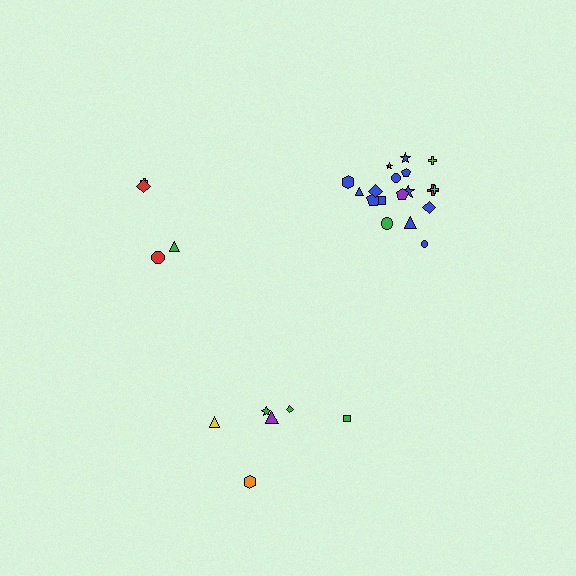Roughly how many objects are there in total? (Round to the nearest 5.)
Roughly 30 objects in total.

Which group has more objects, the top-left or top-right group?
The top-right group.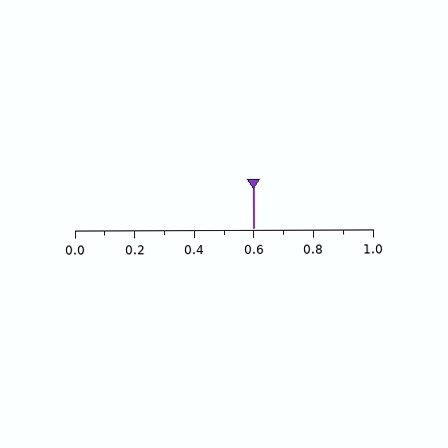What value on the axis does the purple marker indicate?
The marker indicates approximately 0.6.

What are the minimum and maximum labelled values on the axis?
The axis runs from 0.0 to 1.0.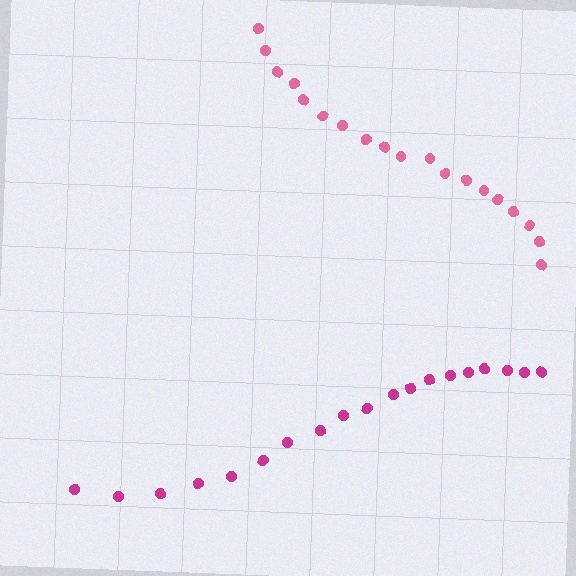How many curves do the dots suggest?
There are 2 distinct paths.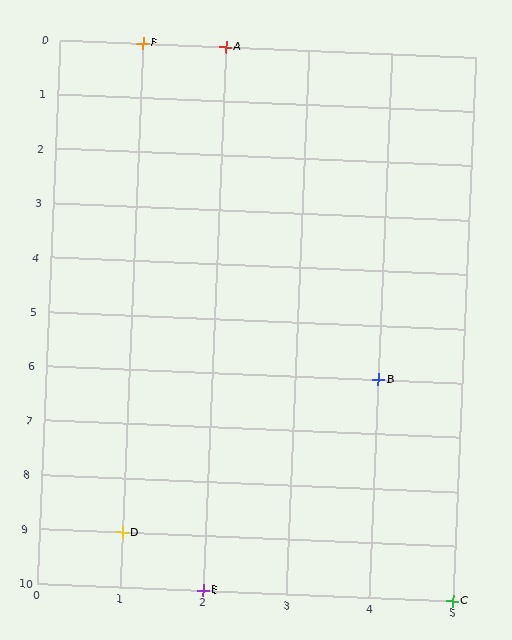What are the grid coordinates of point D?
Point D is at grid coordinates (1, 9).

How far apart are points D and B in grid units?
Points D and B are 3 columns and 3 rows apart (about 4.2 grid units diagonally).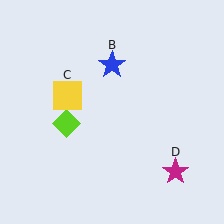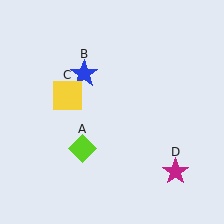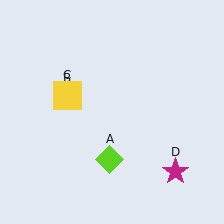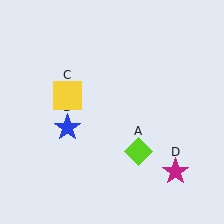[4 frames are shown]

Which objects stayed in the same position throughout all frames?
Yellow square (object C) and magenta star (object D) remained stationary.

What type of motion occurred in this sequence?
The lime diamond (object A), blue star (object B) rotated counterclockwise around the center of the scene.